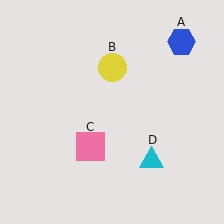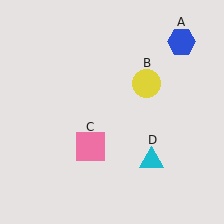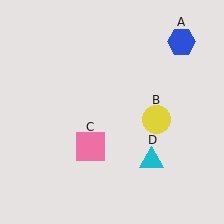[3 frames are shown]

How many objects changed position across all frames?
1 object changed position: yellow circle (object B).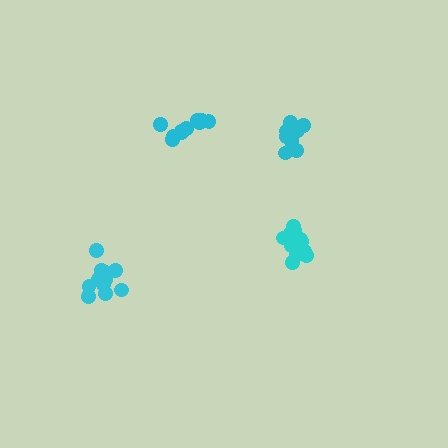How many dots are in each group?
Group 1: 15 dots, Group 2: 11 dots, Group 3: 10 dots, Group 4: 14 dots (50 total).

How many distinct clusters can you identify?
There are 4 distinct clusters.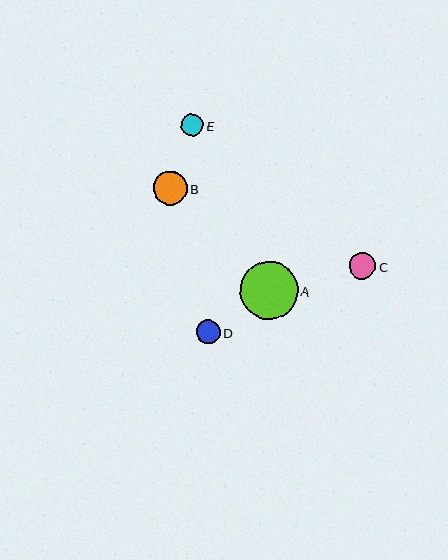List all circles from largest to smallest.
From largest to smallest: A, B, C, D, E.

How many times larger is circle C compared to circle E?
Circle C is approximately 1.2 times the size of circle E.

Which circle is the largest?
Circle A is the largest with a size of approximately 58 pixels.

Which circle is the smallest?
Circle E is the smallest with a size of approximately 22 pixels.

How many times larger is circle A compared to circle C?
Circle A is approximately 2.2 times the size of circle C.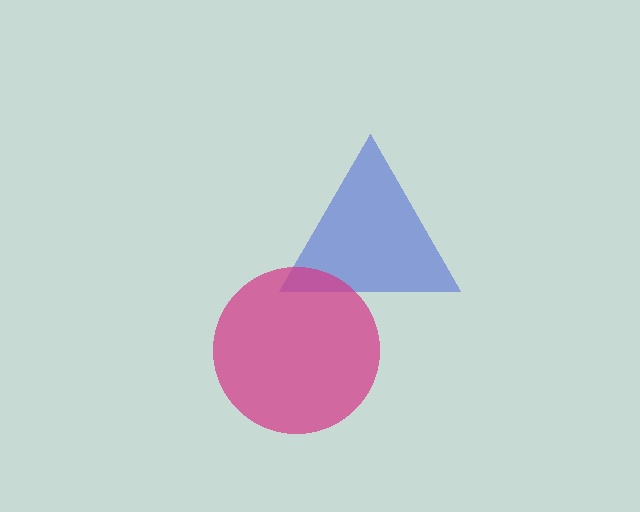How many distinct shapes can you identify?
There are 2 distinct shapes: a blue triangle, a magenta circle.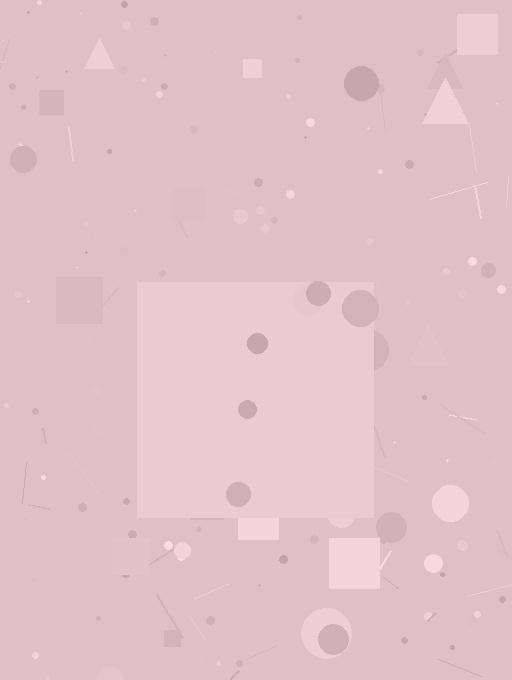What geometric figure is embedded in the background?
A square is embedded in the background.